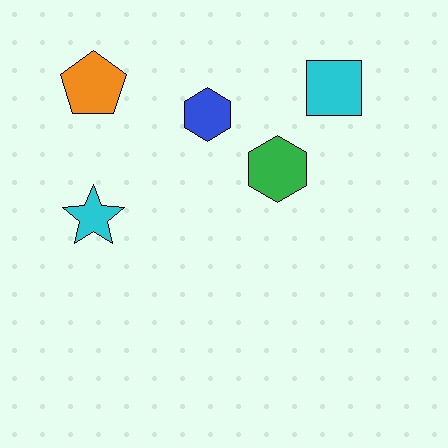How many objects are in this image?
There are 5 objects.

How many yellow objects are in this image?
There are no yellow objects.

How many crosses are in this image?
There are no crosses.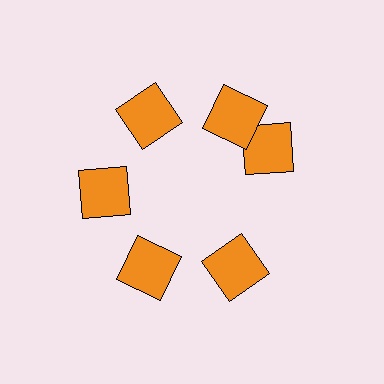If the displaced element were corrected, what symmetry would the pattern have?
It would have 6-fold rotational symmetry — the pattern would map onto itself every 60 degrees.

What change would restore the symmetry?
The symmetry would be restored by rotating it back into even spacing with its neighbors so that all 6 squares sit at equal angles and equal distance from the center.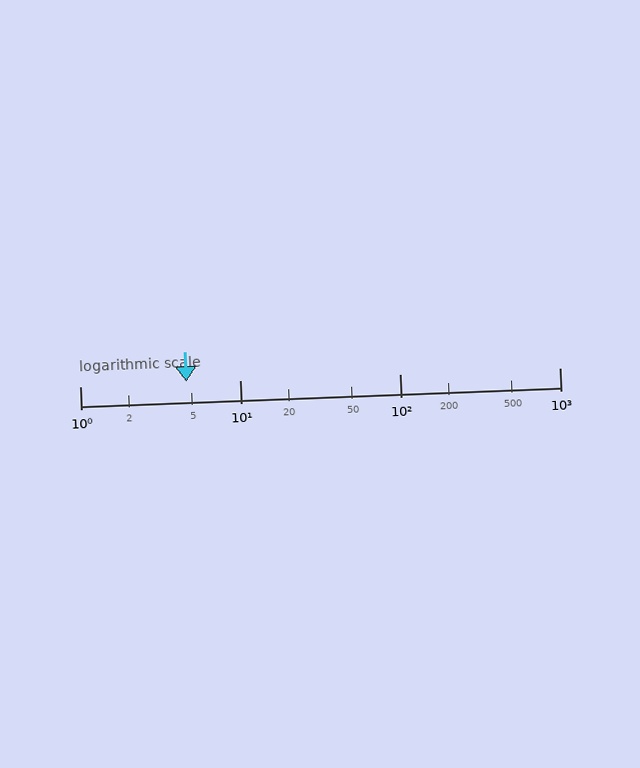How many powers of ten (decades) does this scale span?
The scale spans 3 decades, from 1 to 1000.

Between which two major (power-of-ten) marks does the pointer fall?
The pointer is between 1 and 10.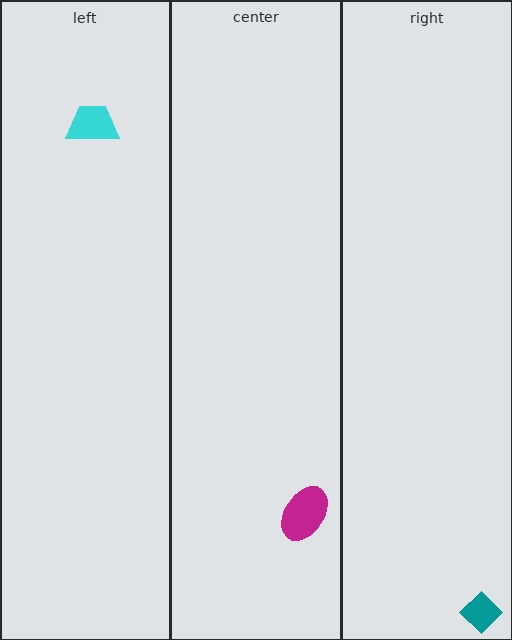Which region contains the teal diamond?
The right region.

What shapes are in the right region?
The teal diamond.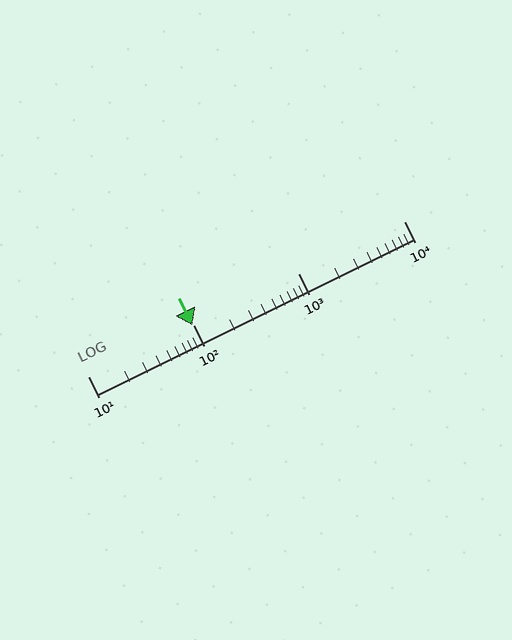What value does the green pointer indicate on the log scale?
The pointer indicates approximately 98.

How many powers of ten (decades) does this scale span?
The scale spans 3 decades, from 10 to 10000.